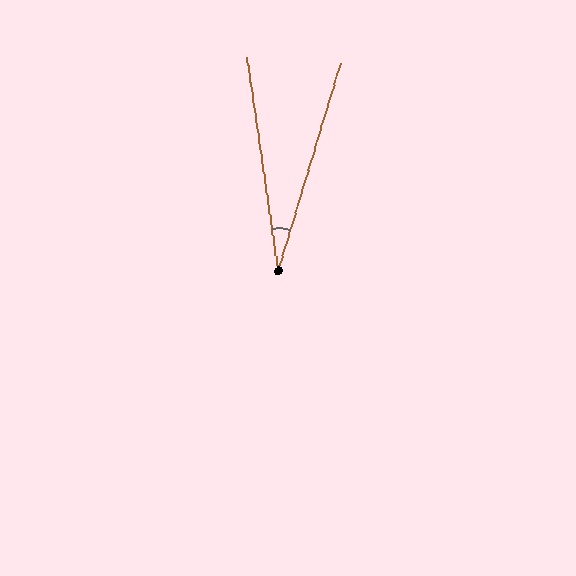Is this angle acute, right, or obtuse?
It is acute.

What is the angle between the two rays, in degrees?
Approximately 25 degrees.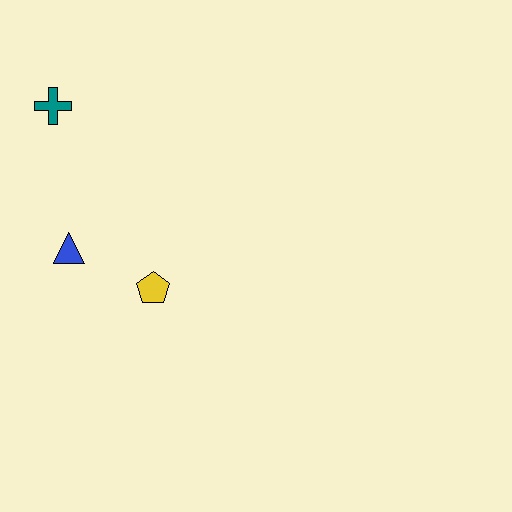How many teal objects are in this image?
There is 1 teal object.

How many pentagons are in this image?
There is 1 pentagon.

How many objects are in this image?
There are 3 objects.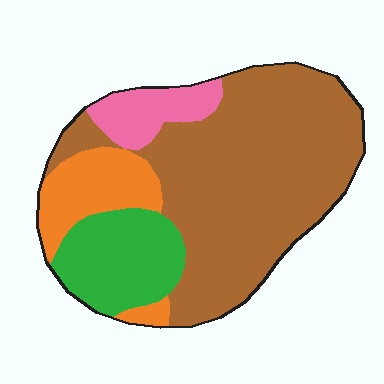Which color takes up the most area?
Brown, at roughly 60%.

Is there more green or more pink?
Green.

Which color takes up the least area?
Pink, at roughly 10%.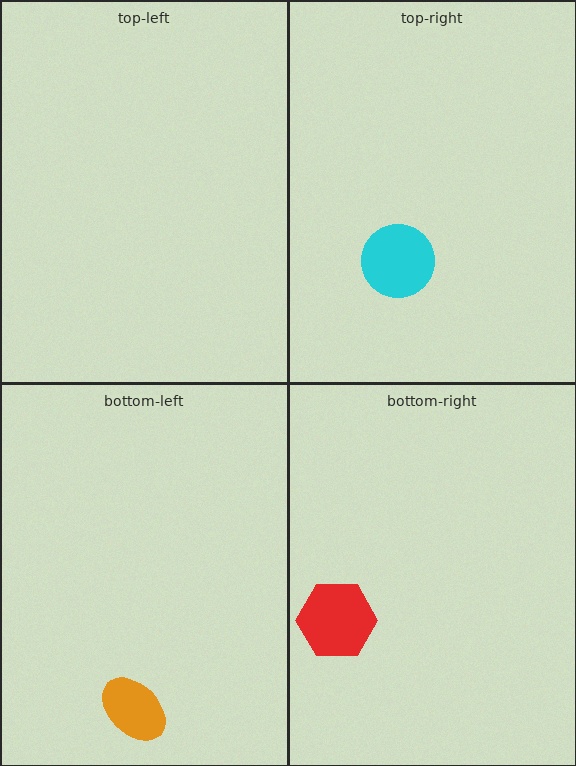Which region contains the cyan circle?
The top-right region.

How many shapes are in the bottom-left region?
1.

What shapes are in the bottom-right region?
The red hexagon.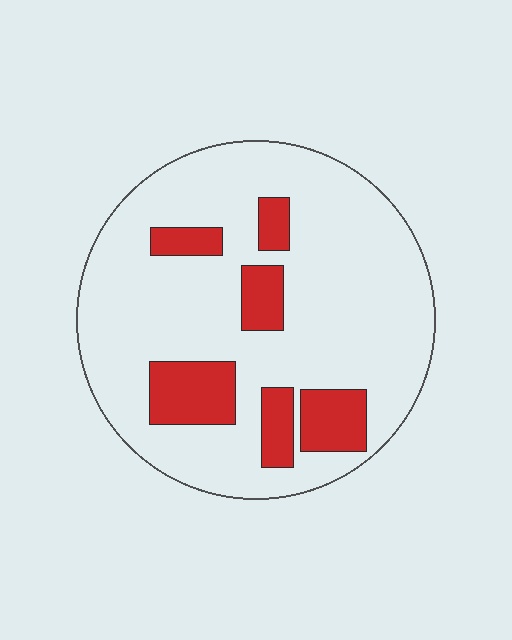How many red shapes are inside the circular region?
6.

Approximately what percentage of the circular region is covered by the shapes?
Approximately 20%.